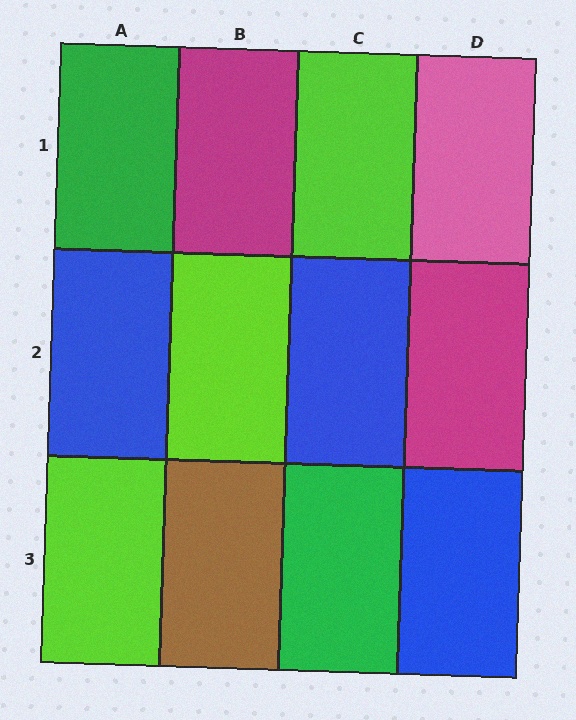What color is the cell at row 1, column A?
Green.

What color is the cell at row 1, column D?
Pink.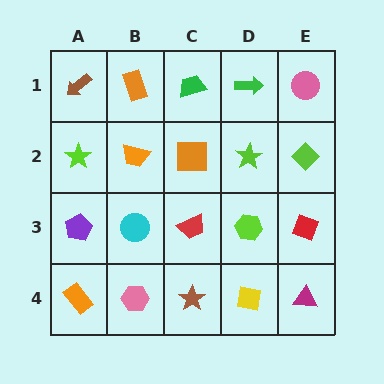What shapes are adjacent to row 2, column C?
A green trapezoid (row 1, column C), a red trapezoid (row 3, column C), an orange trapezoid (row 2, column B), a lime star (row 2, column D).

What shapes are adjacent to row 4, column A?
A purple pentagon (row 3, column A), a pink hexagon (row 4, column B).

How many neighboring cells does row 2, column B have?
4.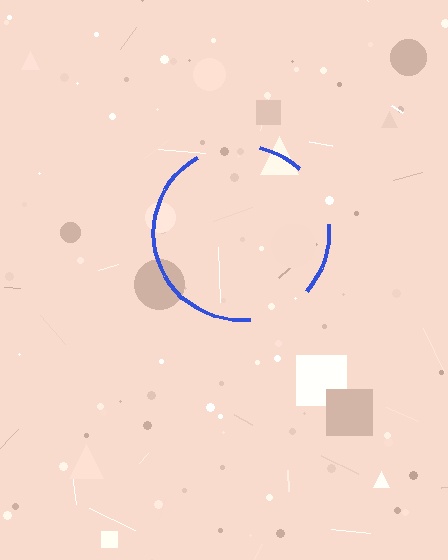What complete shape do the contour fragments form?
The contour fragments form a circle.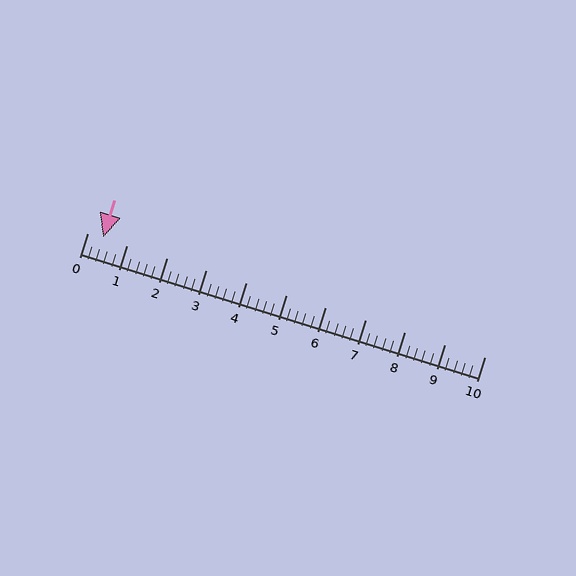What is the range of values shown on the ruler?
The ruler shows values from 0 to 10.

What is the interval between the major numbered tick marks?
The major tick marks are spaced 1 units apart.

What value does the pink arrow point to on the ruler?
The pink arrow points to approximately 0.4.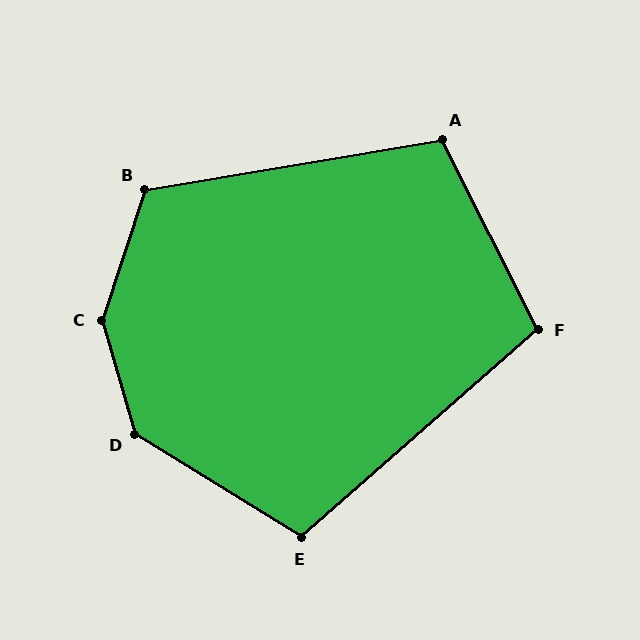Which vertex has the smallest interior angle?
F, at approximately 105 degrees.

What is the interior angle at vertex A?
Approximately 107 degrees (obtuse).